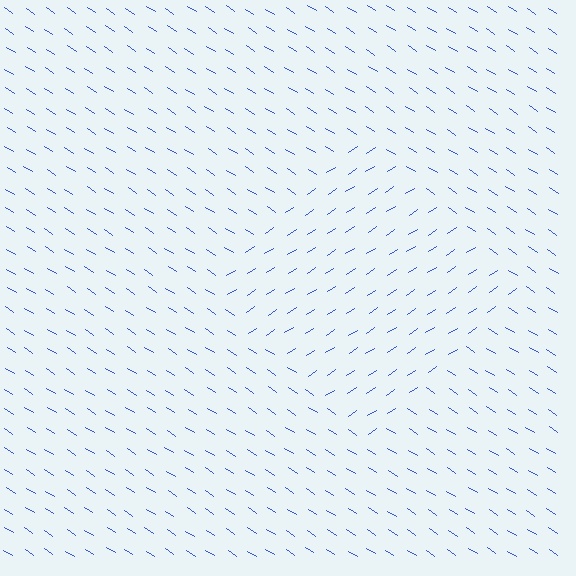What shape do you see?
I see a diamond.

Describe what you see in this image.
The image is filled with small blue line segments. A diamond region in the image has lines oriented differently from the surrounding lines, creating a visible texture boundary.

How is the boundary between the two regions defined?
The boundary is defined purely by a change in line orientation (approximately 66 degrees difference). All lines are the same color and thickness.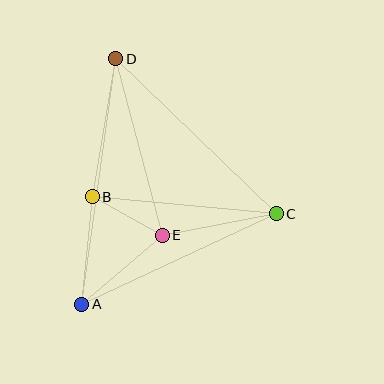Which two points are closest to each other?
Points B and E are closest to each other.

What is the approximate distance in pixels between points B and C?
The distance between B and C is approximately 185 pixels.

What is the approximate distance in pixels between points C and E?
The distance between C and E is approximately 116 pixels.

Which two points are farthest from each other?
Points A and D are farthest from each other.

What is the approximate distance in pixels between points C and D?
The distance between C and D is approximately 223 pixels.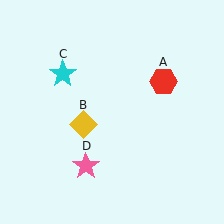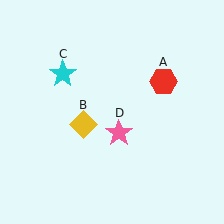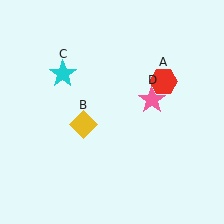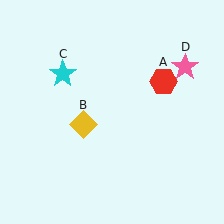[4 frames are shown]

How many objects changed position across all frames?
1 object changed position: pink star (object D).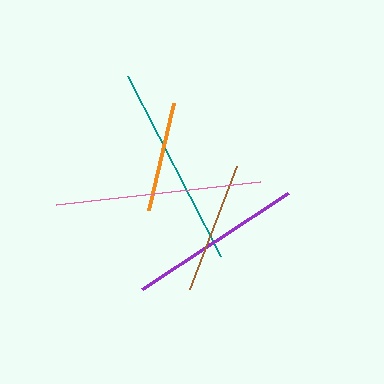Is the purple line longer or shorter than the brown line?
The purple line is longer than the brown line.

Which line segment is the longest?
The pink line is the longest at approximately 205 pixels.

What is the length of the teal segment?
The teal segment is approximately 202 pixels long.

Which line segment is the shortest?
The orange line is the shortest at approximately 110 pixels.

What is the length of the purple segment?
The purple segment is approximately 175 pixels long.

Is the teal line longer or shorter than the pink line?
The pink line is longer than the teal line.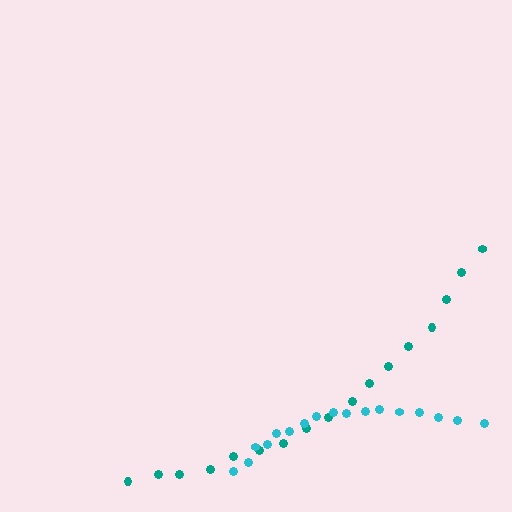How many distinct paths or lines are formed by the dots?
There are 2 distinct paths.